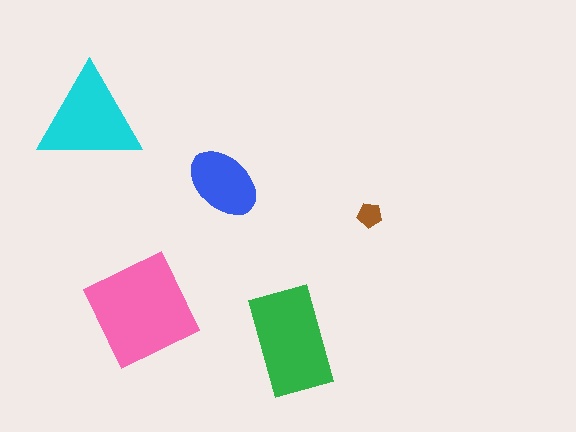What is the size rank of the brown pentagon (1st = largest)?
5th.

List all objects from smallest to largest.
The brown pentagon, the blue ellipse, the cyan triangle, the green rectangle, the pink diamond.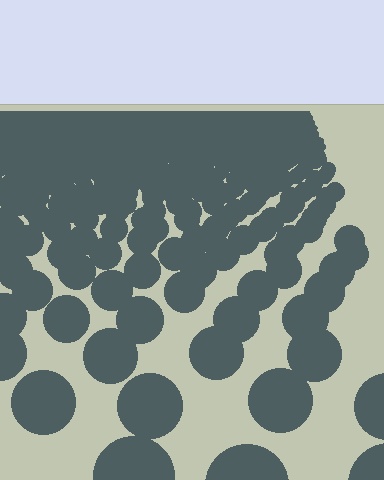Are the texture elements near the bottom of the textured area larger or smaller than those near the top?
Larger. Near the bottom, elements are closer to the viewer and appear at a bigger on-screen size.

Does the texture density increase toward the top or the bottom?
Density increases toward the top.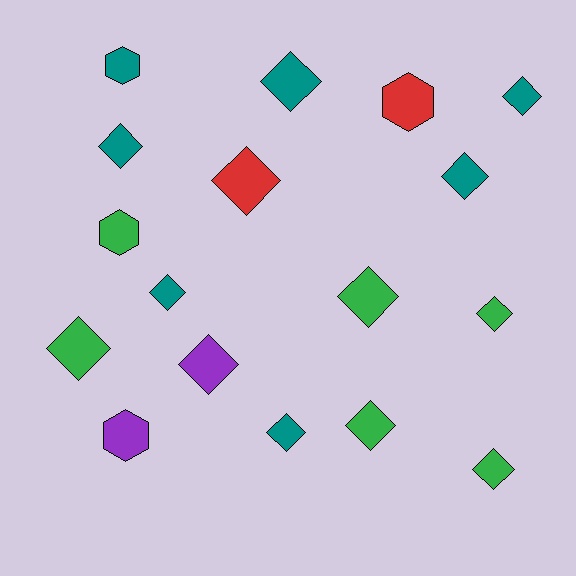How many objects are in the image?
There are 17 objects.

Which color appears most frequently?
Teal, with 7 objects.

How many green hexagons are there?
There is 1 green hexagon.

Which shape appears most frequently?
Diamond, with 13 objects.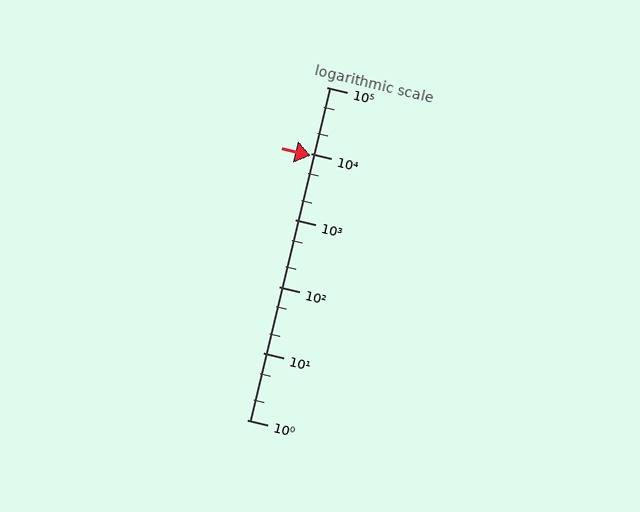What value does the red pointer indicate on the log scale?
The pointer indicates approximately 9300.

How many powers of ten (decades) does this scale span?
The scale spans 5 decades, from 1 to 100000.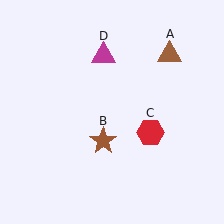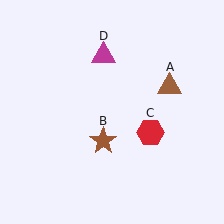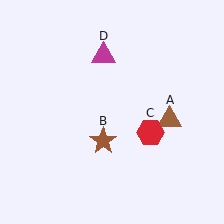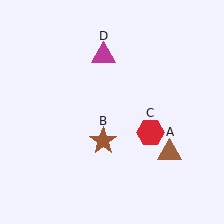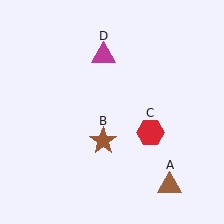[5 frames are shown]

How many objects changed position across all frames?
1 object changed position: brown triangle (object A).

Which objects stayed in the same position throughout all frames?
Brown star (object B) and red hexagon (object C) and magenta triangle (object D) remained stationary.